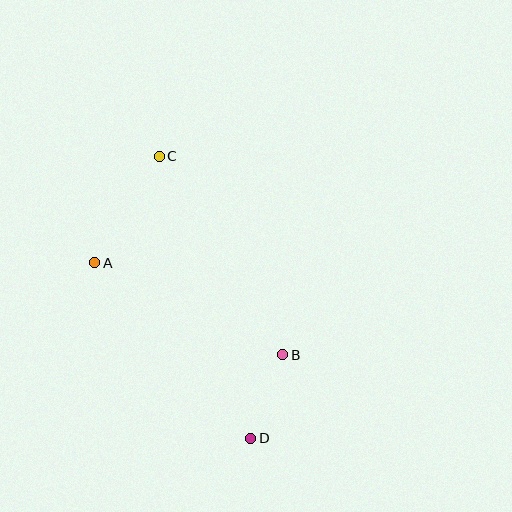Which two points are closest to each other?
Points B and D are closest to each other.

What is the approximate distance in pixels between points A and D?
The distance between A and D is approximately 235 pixels.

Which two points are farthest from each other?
Points C and D are farthest from each other.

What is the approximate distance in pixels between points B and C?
The distance between B and C is approximately 233 pixels.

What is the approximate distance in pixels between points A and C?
The distance between A and C is approximately 125 pixels.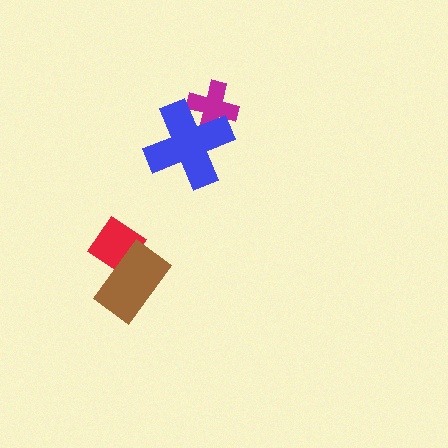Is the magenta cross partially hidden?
Yes, it is partially covered by another shape.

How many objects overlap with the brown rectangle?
1 object overlaps with the brown rectangle.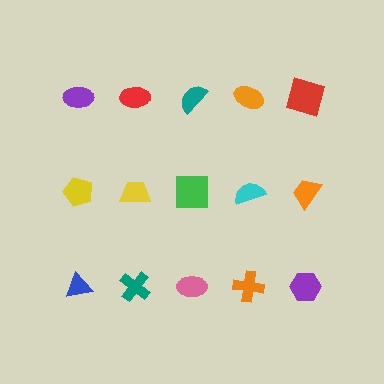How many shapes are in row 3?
5 shapes.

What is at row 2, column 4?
A cyan semicircle.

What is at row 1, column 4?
An orange ellipse.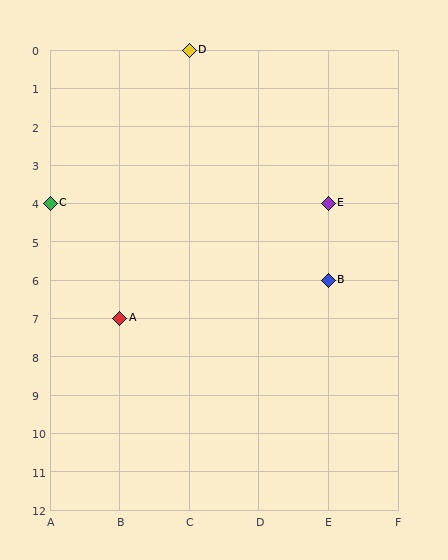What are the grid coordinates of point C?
Point C is at grid coordinates (A, 4).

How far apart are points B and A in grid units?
Points B and A are 3 columns and 1 row apart (about 3.2 grid units diagonally).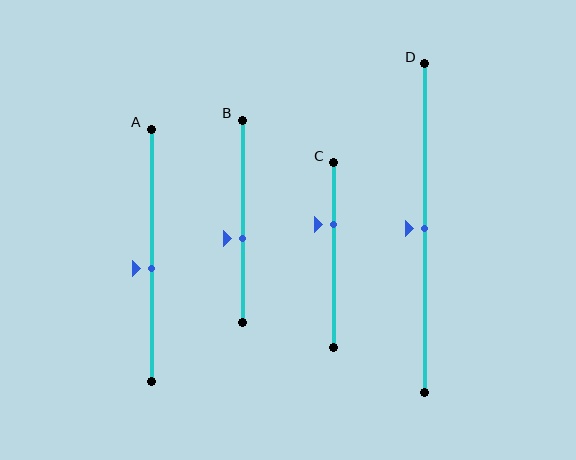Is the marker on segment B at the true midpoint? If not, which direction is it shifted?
No, the marker on segment B is shifted downward by about 9% of the segment length.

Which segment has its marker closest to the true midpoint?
Segment D has its marker closest to the true midpoint.